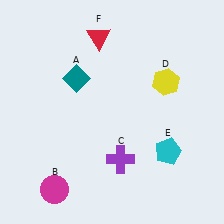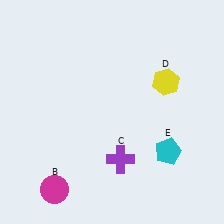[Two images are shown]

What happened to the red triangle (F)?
The red triangle (F) was removed in Image 2. It was in the top-left area of Image 1.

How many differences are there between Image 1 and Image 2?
There are 2 differences between the two images.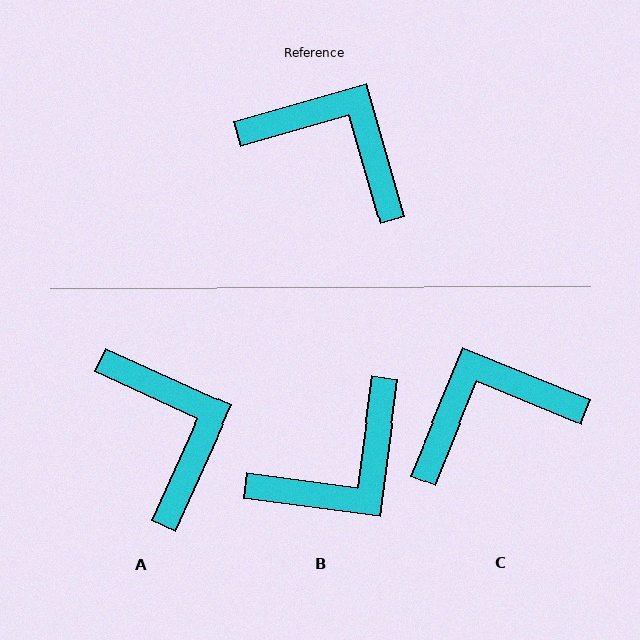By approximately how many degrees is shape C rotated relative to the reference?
Approximately 52 degrees counter-clockwise.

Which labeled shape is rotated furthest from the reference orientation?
B, about 113 degrees away.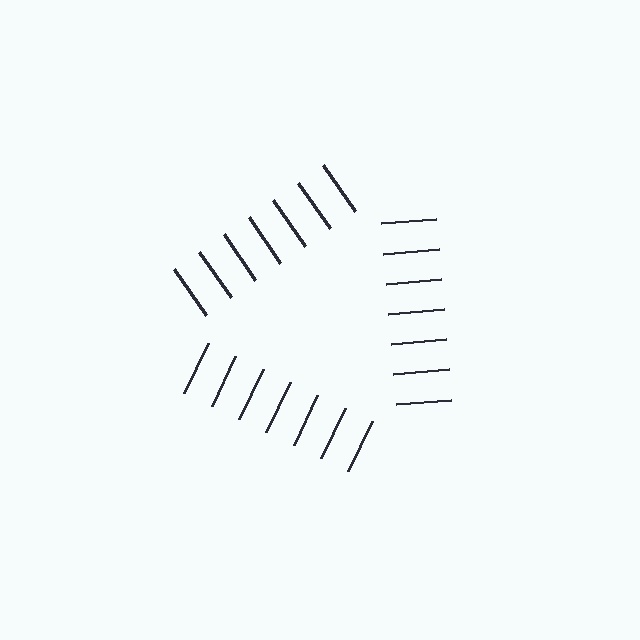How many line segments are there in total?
21 — 7 along each of the 3 edges.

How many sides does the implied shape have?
3 sides — the line-ends trace a triangle.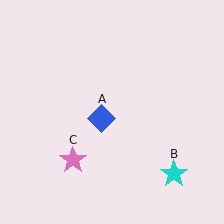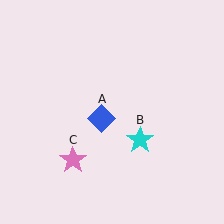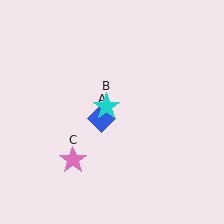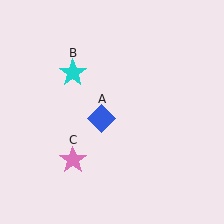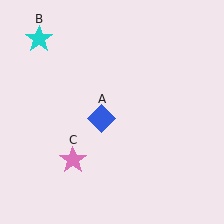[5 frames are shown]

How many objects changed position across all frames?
1 object changed position: cyan star (object B).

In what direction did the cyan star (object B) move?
The cyan star (object B) moved up and to the left.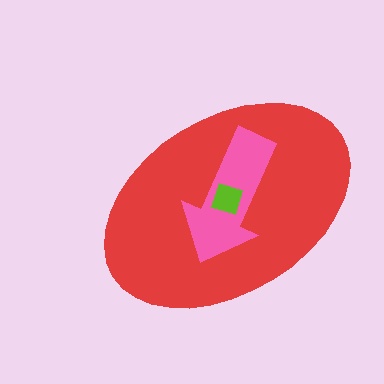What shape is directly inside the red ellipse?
The pink arrow.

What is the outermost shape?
The red ellipse.